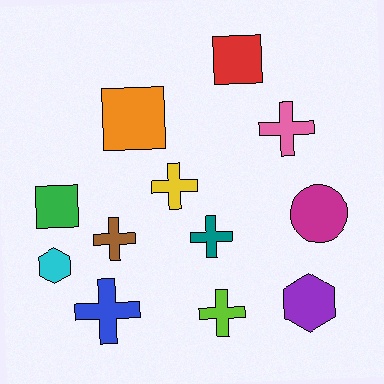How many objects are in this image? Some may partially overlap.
There are 12 objects.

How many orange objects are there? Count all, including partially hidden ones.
There is 1 orange object.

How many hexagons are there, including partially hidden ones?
There are 2 hexagons.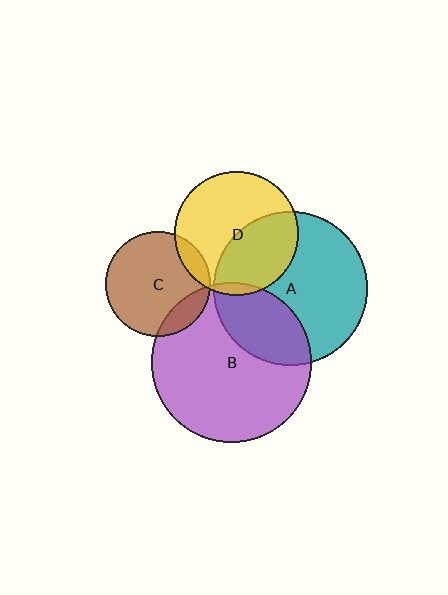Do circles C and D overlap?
Yes.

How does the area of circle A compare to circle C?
Approximately 2.2 times.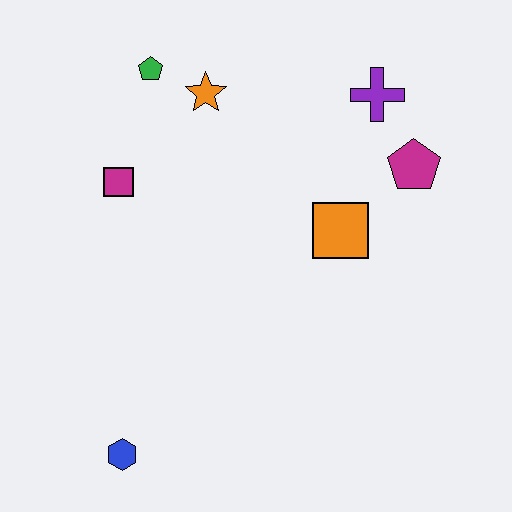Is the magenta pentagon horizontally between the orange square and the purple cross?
No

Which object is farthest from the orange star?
The blue hexagon is farthest from the orange star.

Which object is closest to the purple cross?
The magenta pentagon is closest to the purple cross.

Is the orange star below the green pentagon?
Yes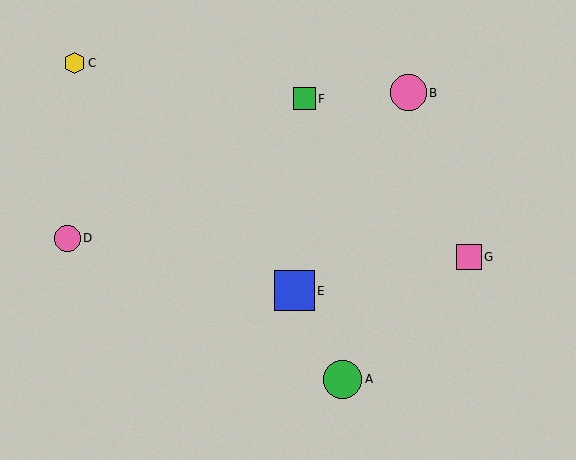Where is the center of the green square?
The center of the green square is at (304, 99).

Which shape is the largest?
The blue square (labeled E) is the largest.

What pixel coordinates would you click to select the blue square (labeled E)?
Click at (294, 291) to select the blue square E.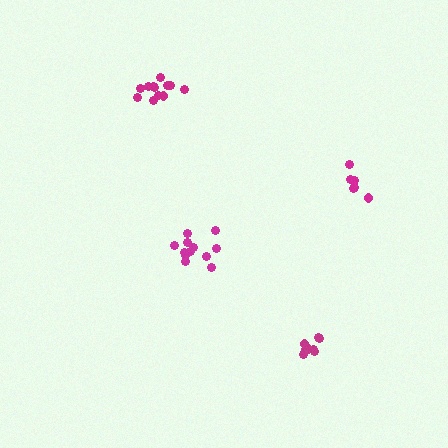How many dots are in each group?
Group 1: 6 dots, Group 2: 8 dots, Group 3: 12 dots, Group 4: 12 dots (38 total).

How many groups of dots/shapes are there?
There are 4 groups.